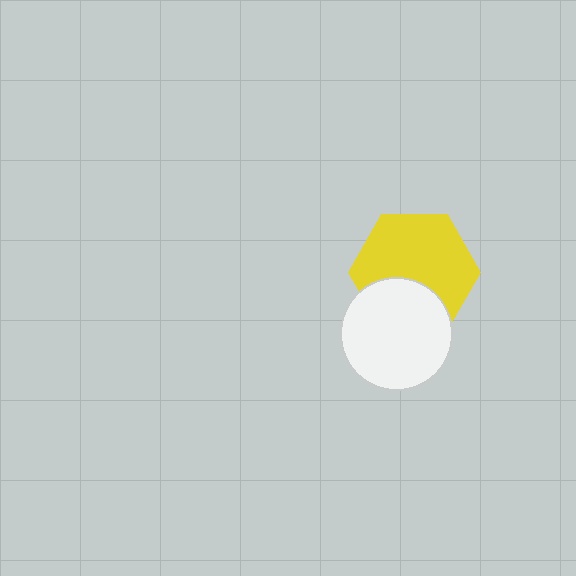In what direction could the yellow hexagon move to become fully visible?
The yellow hexagon could move up. That would shift it out from behind the white circle entirely.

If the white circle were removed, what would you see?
You would see the complete yellow hexagon.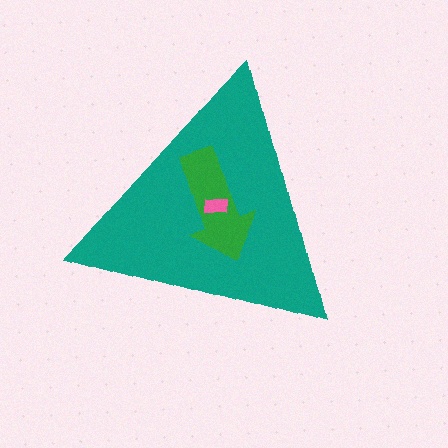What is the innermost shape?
The pink rectangle.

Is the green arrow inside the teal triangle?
Yes.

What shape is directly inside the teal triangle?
The green arrow.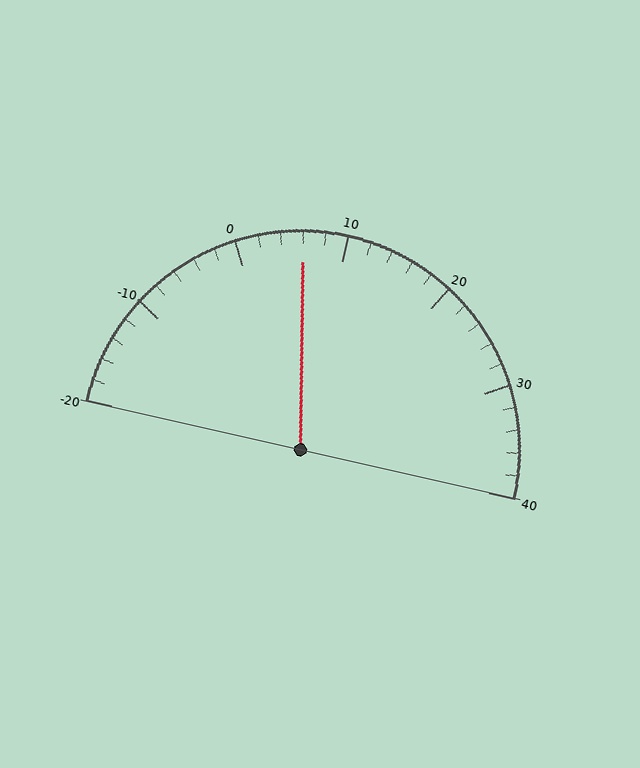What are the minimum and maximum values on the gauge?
The gauge ranges from -20 to 40.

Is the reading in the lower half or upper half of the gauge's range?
The reading is in the lower half of the range (-20 to 40).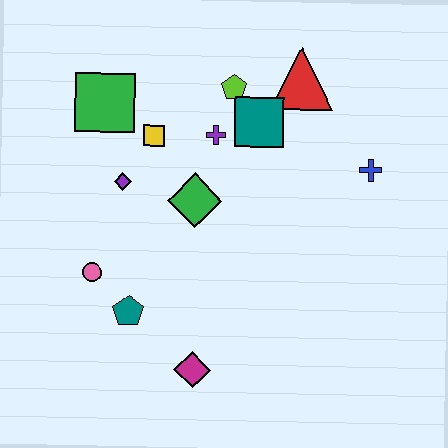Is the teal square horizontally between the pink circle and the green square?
No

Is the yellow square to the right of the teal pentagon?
Yes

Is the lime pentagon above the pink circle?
Yes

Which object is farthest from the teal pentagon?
The red triangle is farthest from the teal pentagon.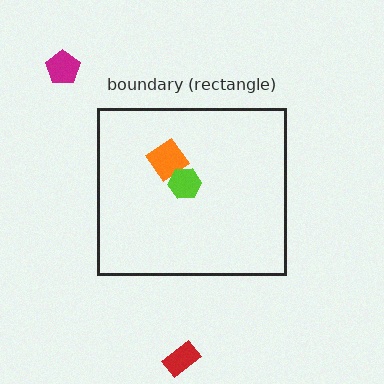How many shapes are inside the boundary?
2 inside, 2 outside.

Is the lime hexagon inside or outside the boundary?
Inside.